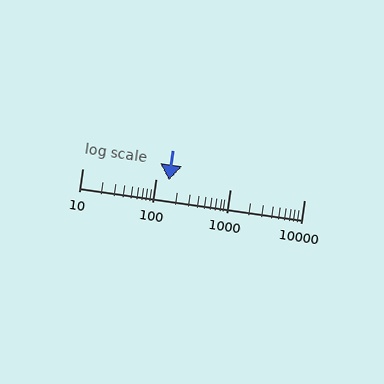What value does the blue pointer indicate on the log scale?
The pointer indicates approximately 150.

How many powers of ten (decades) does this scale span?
The scale spans 3 decades, from 10 to 10000.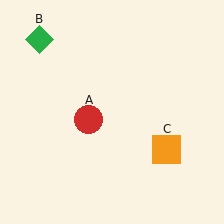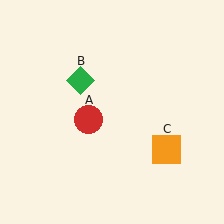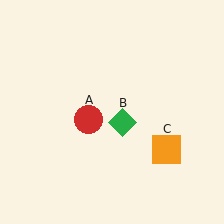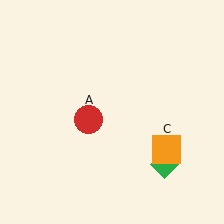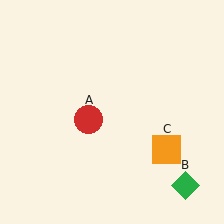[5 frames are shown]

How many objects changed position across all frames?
1 object changed position: green diamond (object B).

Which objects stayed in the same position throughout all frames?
Red circle (object A) and orange square (object C) remained stationary.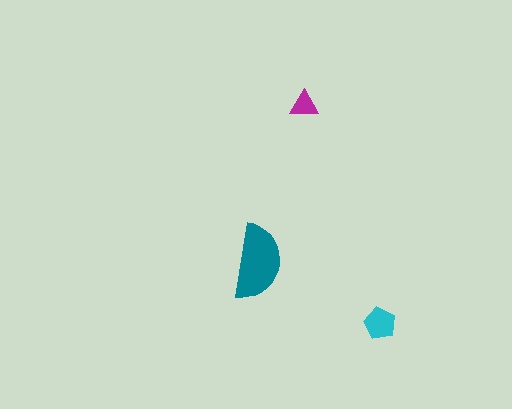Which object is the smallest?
The magenta triangle.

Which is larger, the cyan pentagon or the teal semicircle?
The teal semicircle.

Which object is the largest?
The teal semicircle.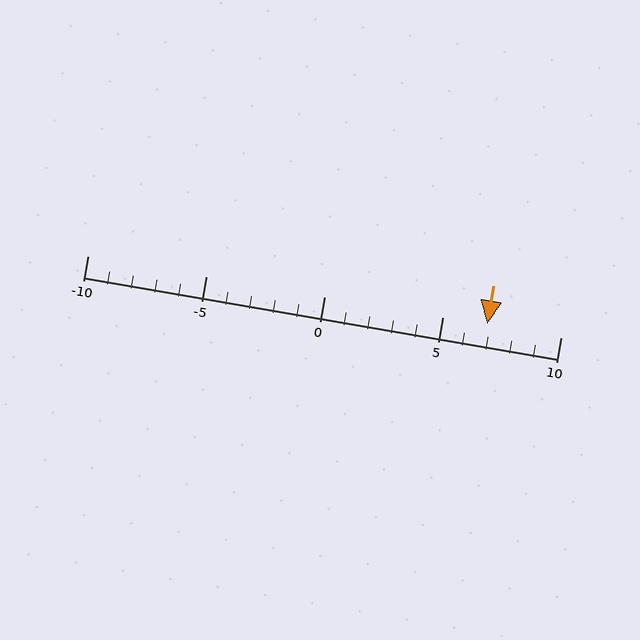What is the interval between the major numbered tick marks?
The major tick marks are spaced 5 units apart.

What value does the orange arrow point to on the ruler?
The orange arrow points to approximately 7.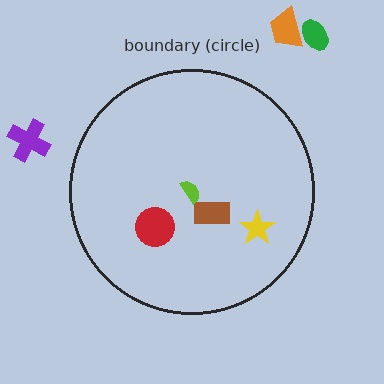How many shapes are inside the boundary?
4 inside, 3 outside.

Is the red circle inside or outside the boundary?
Inside.